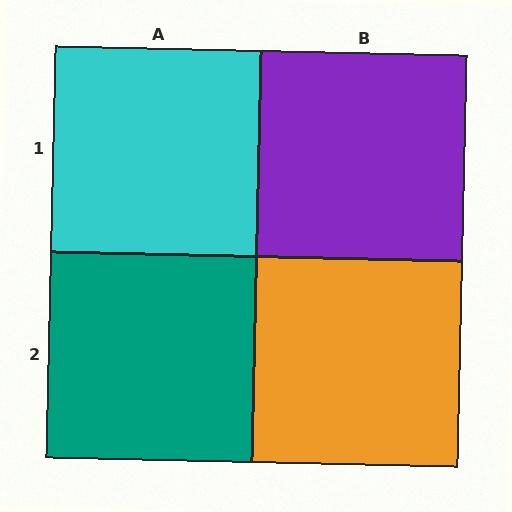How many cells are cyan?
1 cell is cyan.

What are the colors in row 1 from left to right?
Cyan, purple.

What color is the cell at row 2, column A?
Teal.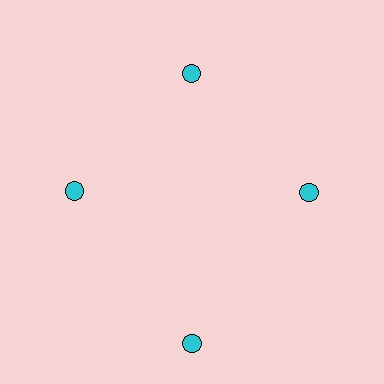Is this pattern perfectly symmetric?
No. The 4 cyan circles are arranged in a ring, but one element near the 6 o'clock position is pushed outward from the center, breaking the 4-fold rotational symmetry.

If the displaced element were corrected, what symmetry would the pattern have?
It would have 4-fold rotational symmetry — the pattern would map onto itself every 90 degrees.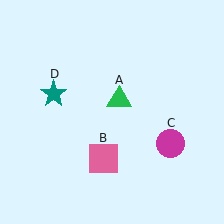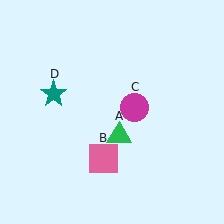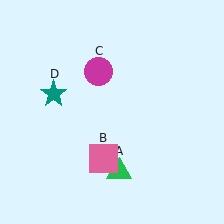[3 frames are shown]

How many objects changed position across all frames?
2 objects changed position: green triangle (object A), magenta circle (object C).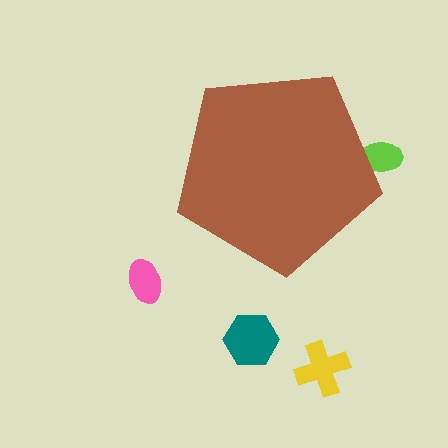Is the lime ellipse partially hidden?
Yes, the lime ellipse is partially hidden behind the brown pentagon.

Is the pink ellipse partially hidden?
No, the pink ellipse is fully visible.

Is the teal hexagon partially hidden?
No, the teal hexagon is fully visible.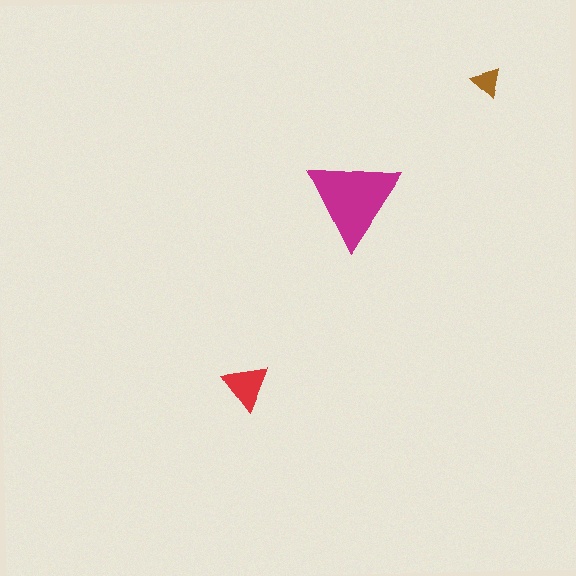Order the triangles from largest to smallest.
the magenta one, the red one, the brown one.